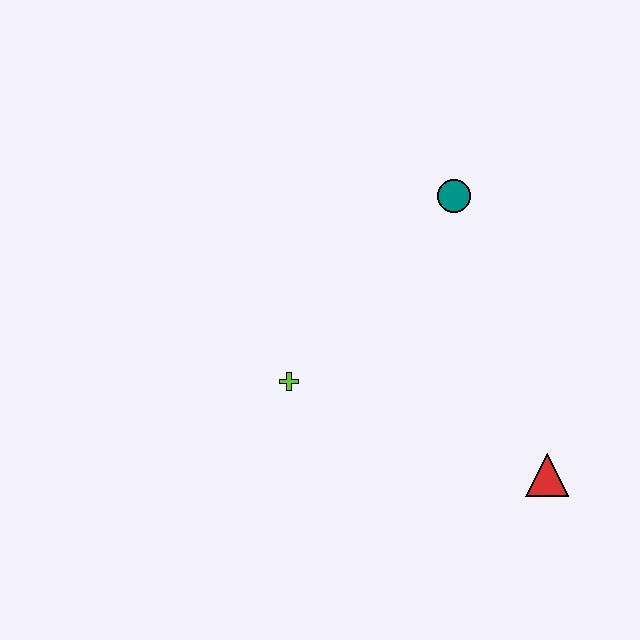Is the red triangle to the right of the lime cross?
Yes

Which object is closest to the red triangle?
The lime cross is closest to the red triangle.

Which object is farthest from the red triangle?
The teal circle is farthest from the red triangle.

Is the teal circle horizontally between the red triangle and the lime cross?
Yes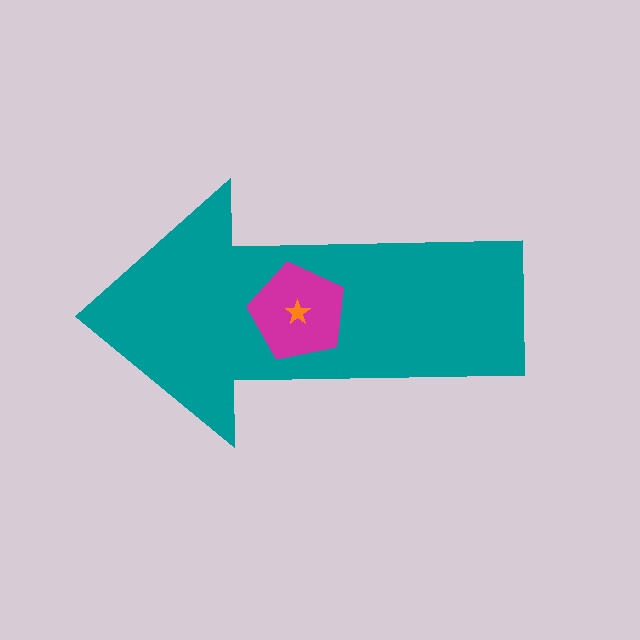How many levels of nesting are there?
3.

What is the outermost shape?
The teal arrow.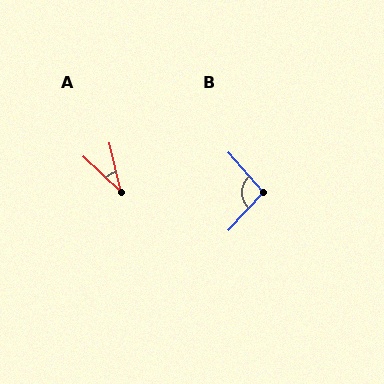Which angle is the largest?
B, at approximately 96 degrees.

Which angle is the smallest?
A, at approximately 33 degrees.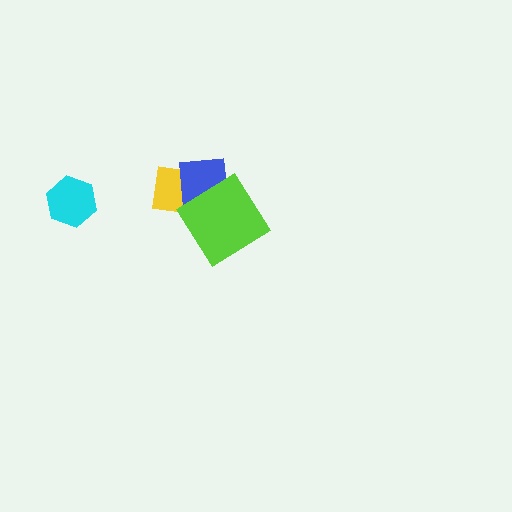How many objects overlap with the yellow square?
2 objects overlap with the yellow square.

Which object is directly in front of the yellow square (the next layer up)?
The blue square is directly in front of the yellow square.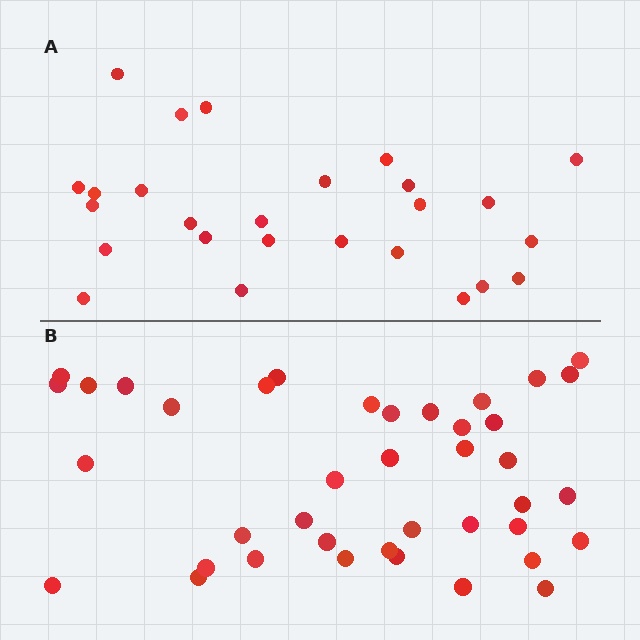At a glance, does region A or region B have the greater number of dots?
Region B (the bottom region) has more dots.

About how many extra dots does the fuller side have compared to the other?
Region B has approximately 15 more dots than region A.